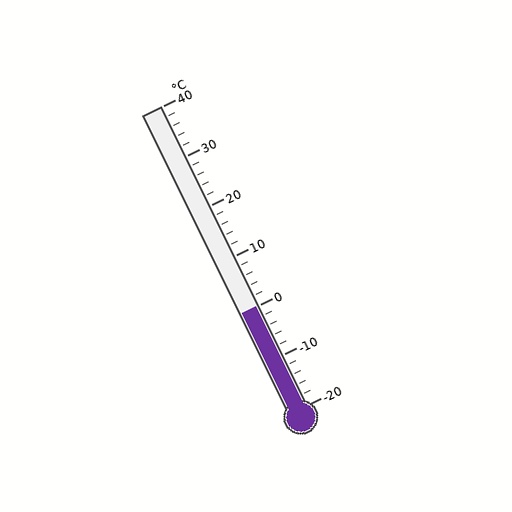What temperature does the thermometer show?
The thermometer shows approximately 0°C.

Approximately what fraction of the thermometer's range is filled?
The thermometer is filled to approximately 35% of its range.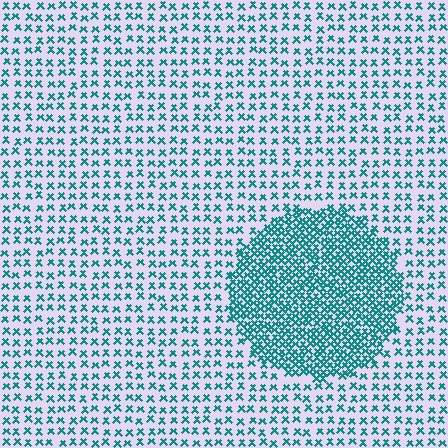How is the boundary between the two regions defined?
The boundary is defined by a change in element density (approximately 2.6x ratio). All elements are the same color, size, and shape.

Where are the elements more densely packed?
The elements are more densely packed inside the circle boundary.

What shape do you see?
I see a circle.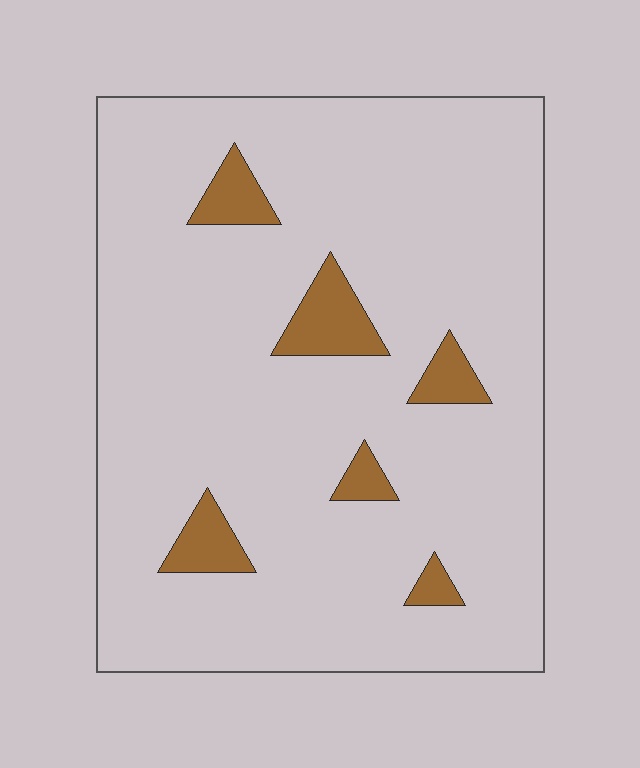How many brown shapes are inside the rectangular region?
6.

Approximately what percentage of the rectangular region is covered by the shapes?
Approximately 10%.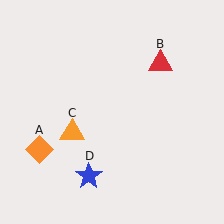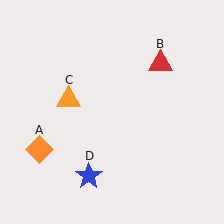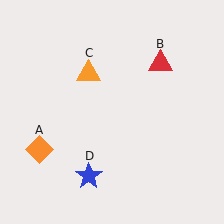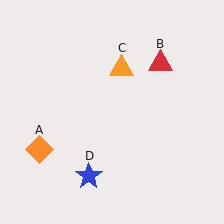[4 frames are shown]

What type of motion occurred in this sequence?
The orange triangle (object C) rotated clockwise around the center of the scene.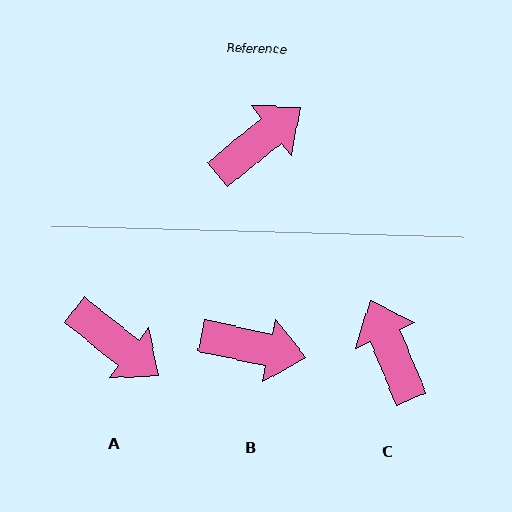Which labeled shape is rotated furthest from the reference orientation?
A, about 77 degrees away.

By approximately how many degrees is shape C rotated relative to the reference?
Approximately 74 degrees counter-clockwise.